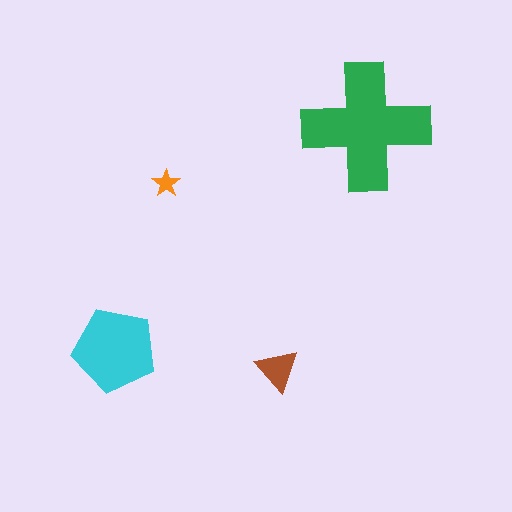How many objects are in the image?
There are 4 objects in the image.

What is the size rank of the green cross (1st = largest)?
1st.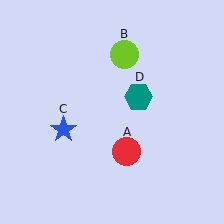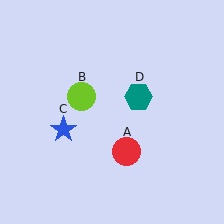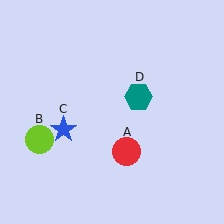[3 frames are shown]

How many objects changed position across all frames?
1 object changed position: lime circle (object B).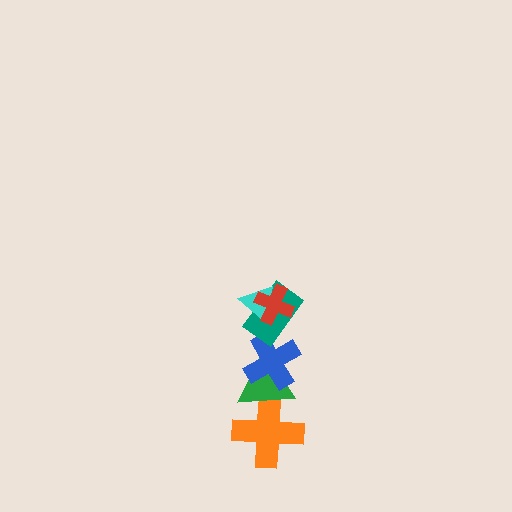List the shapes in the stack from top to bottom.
From top to bottom: the red cross, the cyan triangle, the teal rectangle, the blue cross, the green triangle, the orange cross.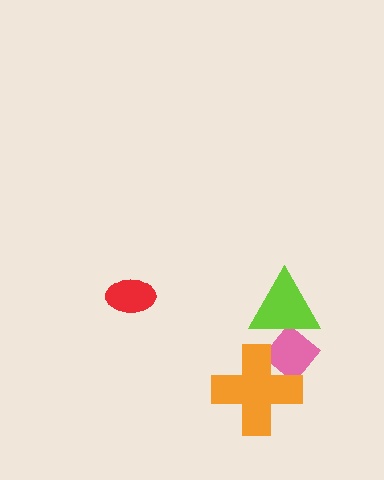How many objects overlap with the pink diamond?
2 objects overlap with the pink diamond.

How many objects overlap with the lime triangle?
1 object overlaps with the lime triangle.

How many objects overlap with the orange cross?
1 object overlaps with the orange cross.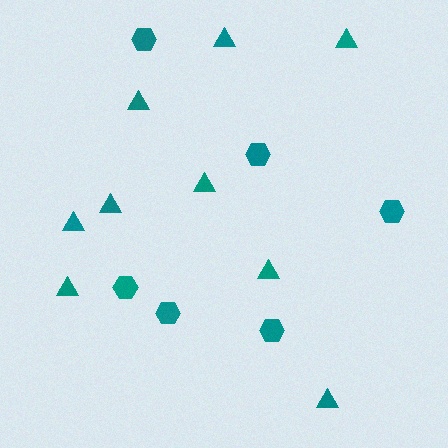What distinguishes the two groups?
There are 2 groups: one group of hexagons (6) and one group of triangles (9).